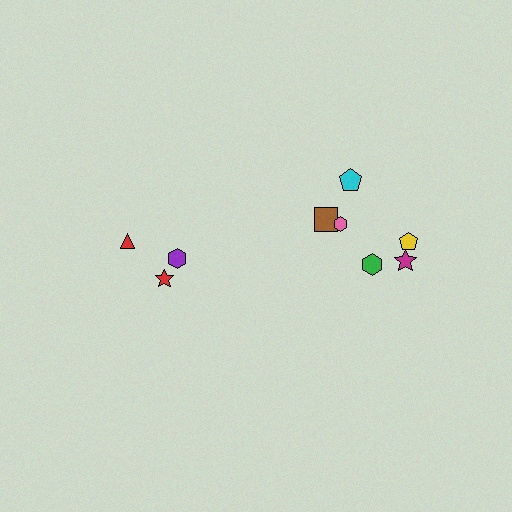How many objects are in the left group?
There are 3 objects.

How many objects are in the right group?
There are 6 objects.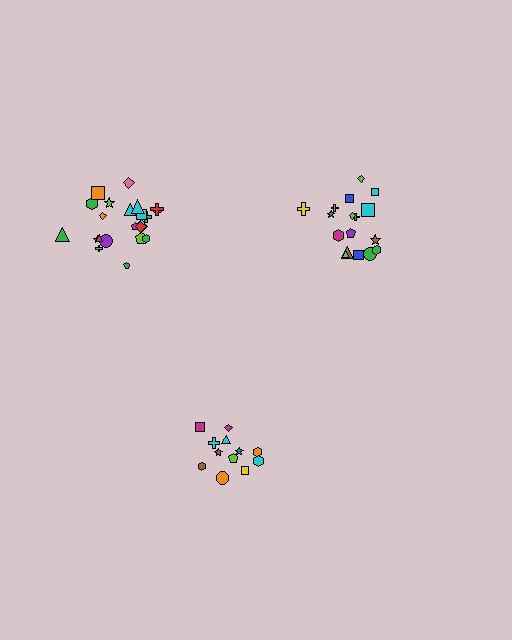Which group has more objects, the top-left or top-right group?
The top-left group.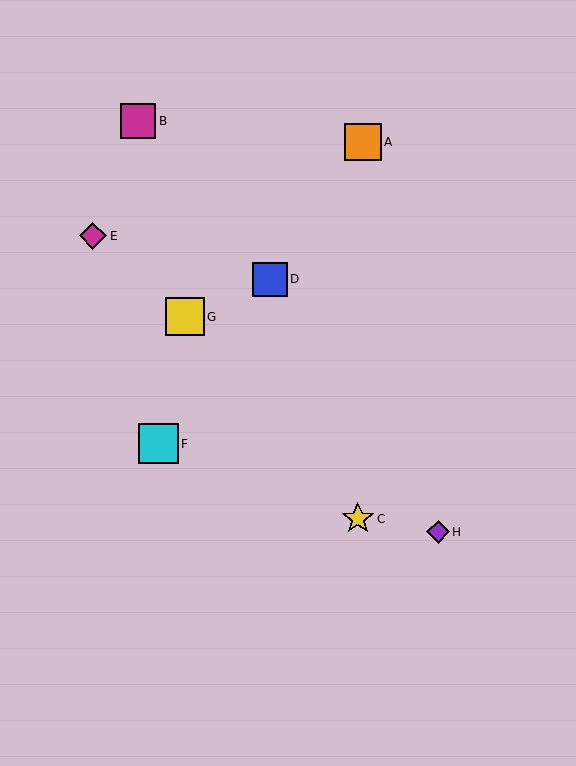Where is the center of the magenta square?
The center of the magenta square is at (138, 121).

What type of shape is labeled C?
Shape C is a yellow star.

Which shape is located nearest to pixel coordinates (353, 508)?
The yellow star (labeled C) at (358, 519) is nearest to that location.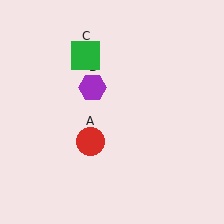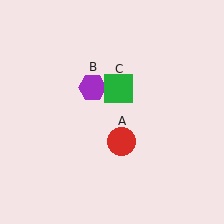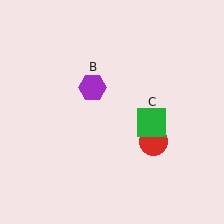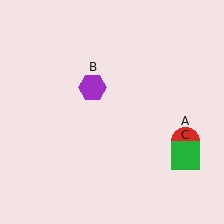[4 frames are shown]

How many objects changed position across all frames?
2 objects changed position: red circle (object A), green square (object C).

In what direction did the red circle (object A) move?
The red circle (object A) moved right.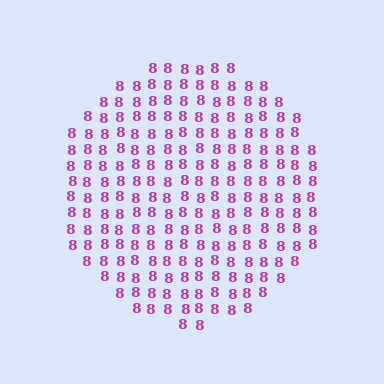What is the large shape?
The large shape is a circle.